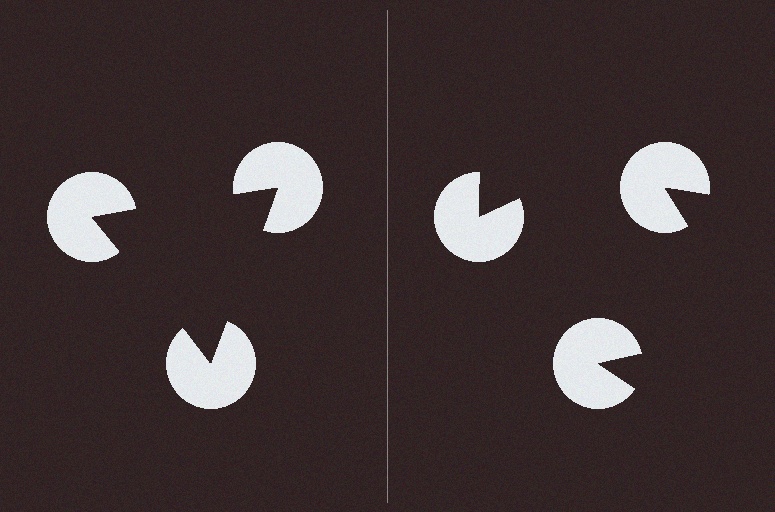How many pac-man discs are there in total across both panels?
6 — 3 on each side.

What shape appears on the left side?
An illusory triangle.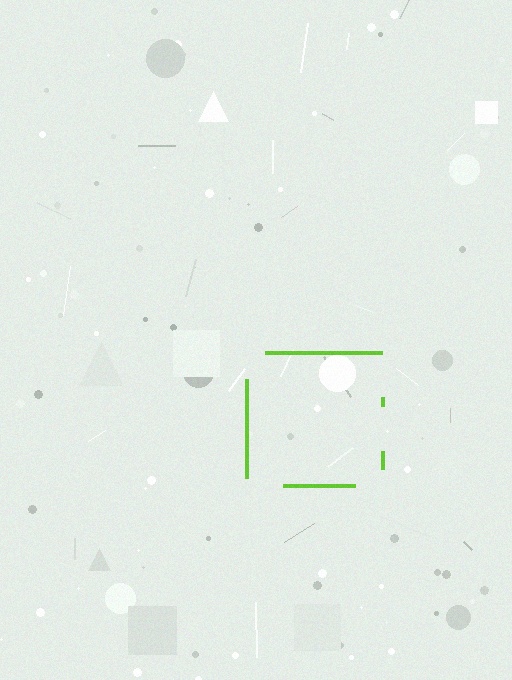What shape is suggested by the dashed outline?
The dashed outline suggests a square.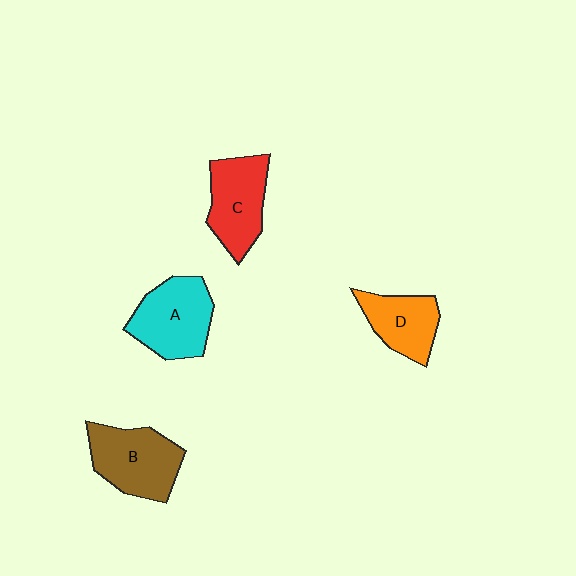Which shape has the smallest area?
Shape D (orange).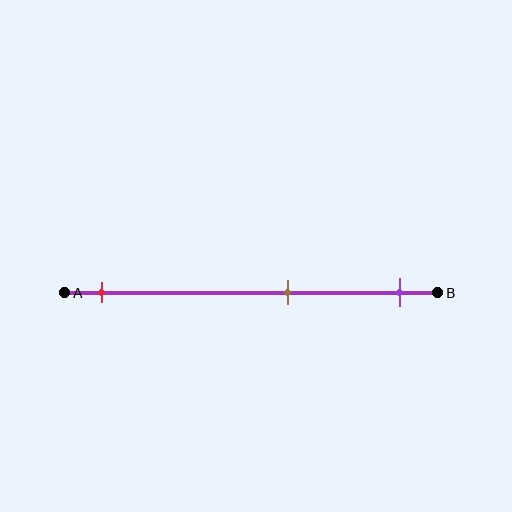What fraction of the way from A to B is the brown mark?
The brown mark is approximately 60% (0.6) of the way from A to B.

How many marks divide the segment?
There are 3 marks dividing the segment.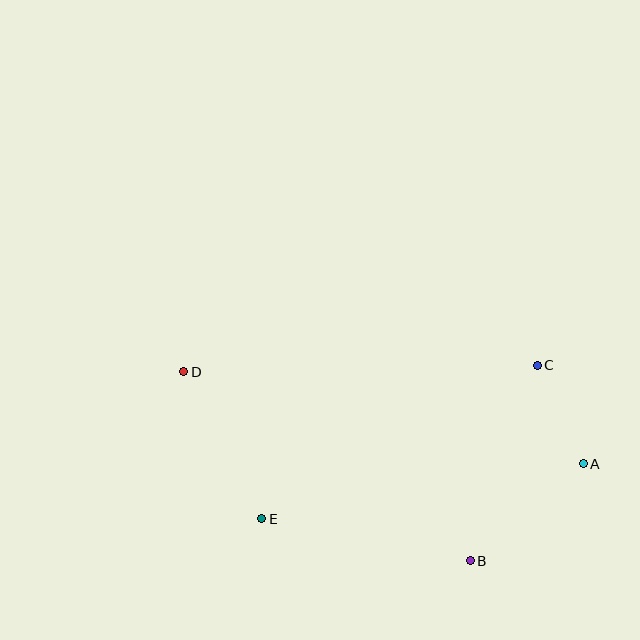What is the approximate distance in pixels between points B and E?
The distance between B and E is approximately 213 pixels.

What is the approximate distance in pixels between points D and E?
The distance between D and E is approximately 167 pixels.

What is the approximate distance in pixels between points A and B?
The distance between A and B is approximately 149 pixels.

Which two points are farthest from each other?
Points A and D are farthest from each other.